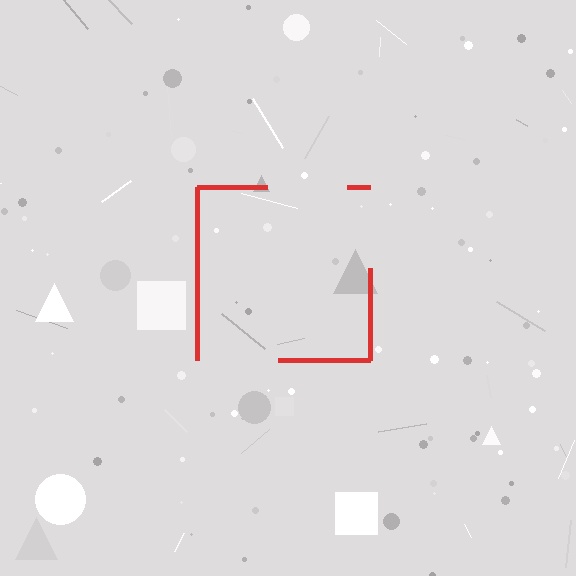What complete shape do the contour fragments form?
The contour fragments form a square.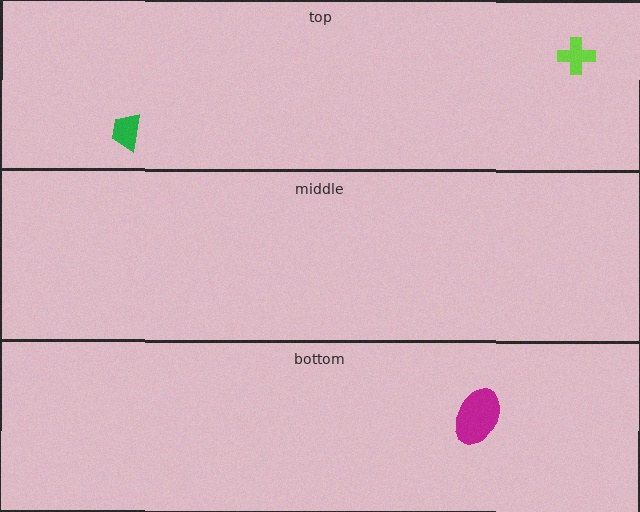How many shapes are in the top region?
2.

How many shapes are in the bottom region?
1.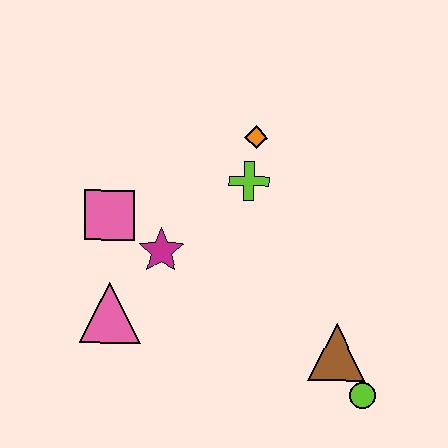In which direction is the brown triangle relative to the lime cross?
The brown triangle is below the lime cross.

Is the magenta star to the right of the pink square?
Yes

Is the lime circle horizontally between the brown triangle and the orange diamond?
No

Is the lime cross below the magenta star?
No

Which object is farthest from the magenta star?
The lime circle is farthest from the magenta star.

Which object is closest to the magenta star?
The pink square is closest to the magenta star.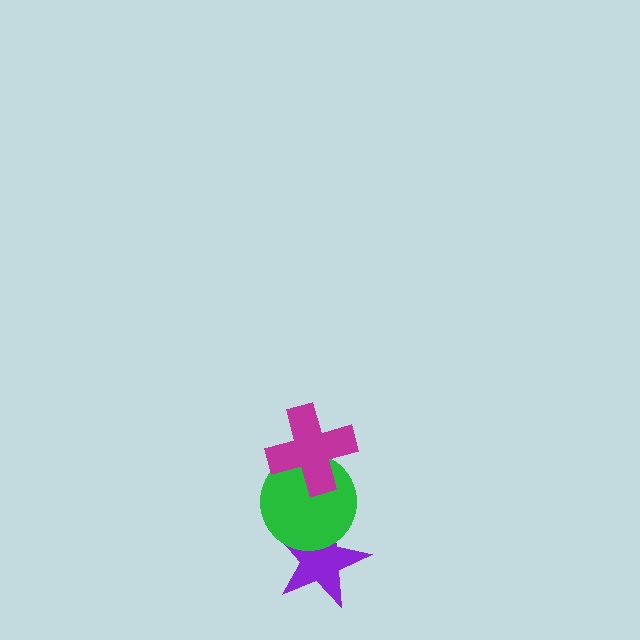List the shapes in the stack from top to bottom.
From top to bottom: the magenta cross, the green circle, the purple star.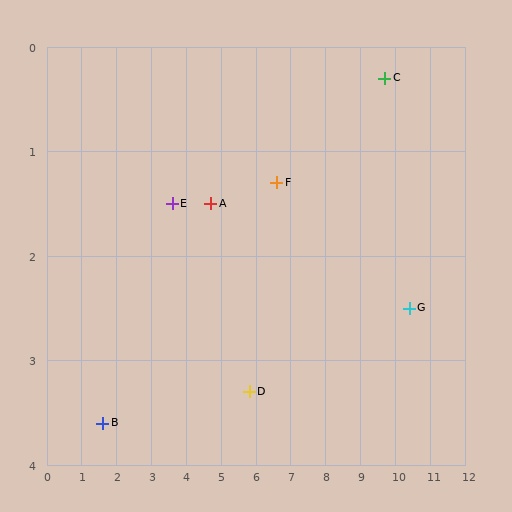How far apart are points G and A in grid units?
Points G and A are about 5.8 grid units apart.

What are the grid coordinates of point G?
Point G is at approximately (10.4, 2.5).